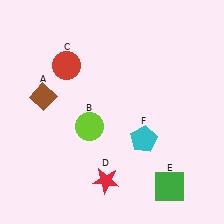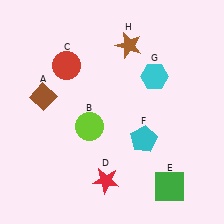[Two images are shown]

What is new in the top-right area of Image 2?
A brown star (H) was added in the top-right area of Image 2.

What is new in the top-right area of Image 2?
A cyan hexagon (G) was added in the top-right area of Image 2.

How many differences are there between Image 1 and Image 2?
There are 2 differences between the two images.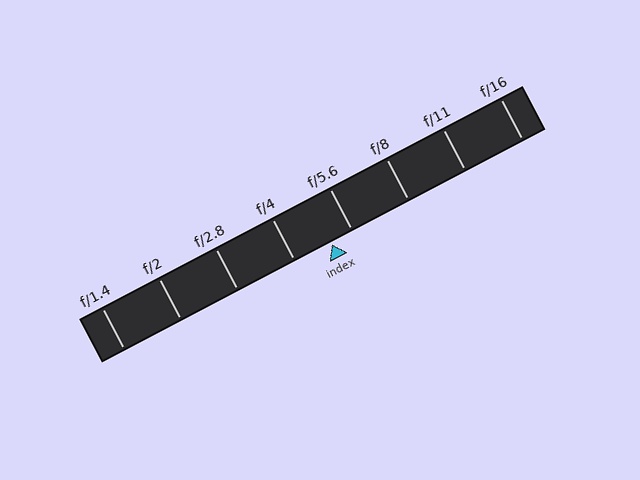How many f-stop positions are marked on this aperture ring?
There are 8 f-stop positions marked.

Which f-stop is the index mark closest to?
The index mark is closest to f/5.6.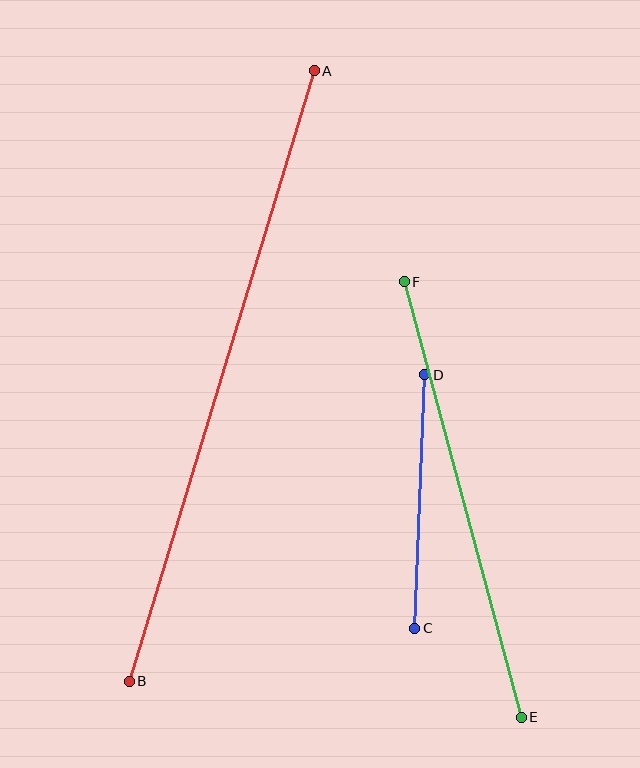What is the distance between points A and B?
The distance is approximately 638 pixels.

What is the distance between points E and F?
The distance is approximately 451 pixels.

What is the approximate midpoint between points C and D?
The midpoint is at approximately (420, 501) pixels.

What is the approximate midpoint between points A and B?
The midpoint is at approximately (222, 376) pixels.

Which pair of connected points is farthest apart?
Points A and B are farthest apart.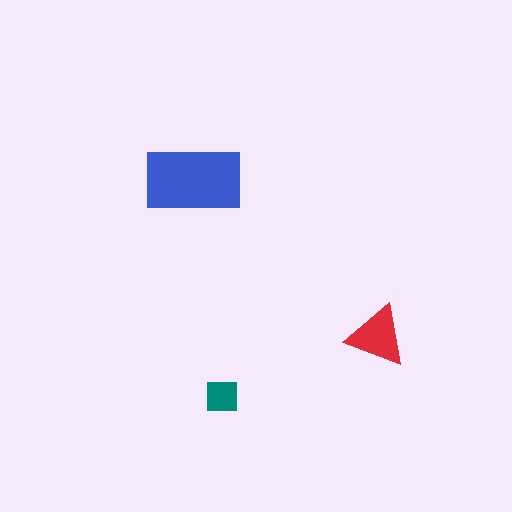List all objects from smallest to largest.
The teal square, the red triangle, the blue rectangle.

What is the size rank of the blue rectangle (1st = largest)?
1st.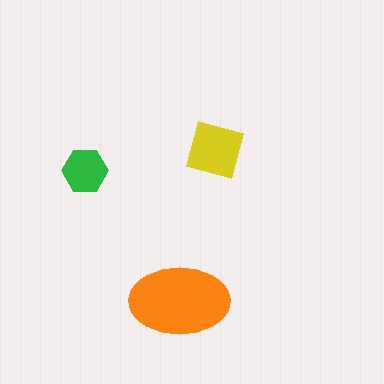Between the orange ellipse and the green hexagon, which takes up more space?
The orange ellipse.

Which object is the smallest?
The green hexagon.